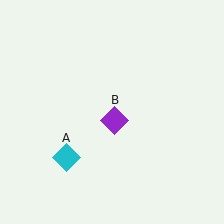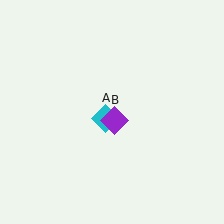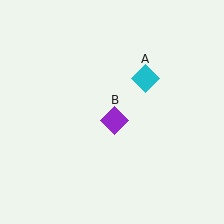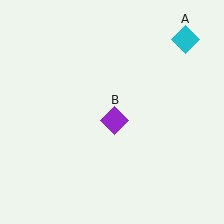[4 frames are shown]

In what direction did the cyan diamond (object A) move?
The cyan diamond (object A) moved up and to the right.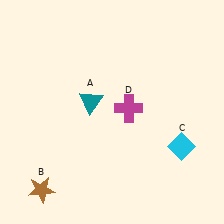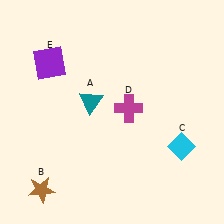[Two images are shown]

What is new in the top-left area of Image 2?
A purple square (E) was added in the top-left area of Image 2.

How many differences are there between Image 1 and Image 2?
There is 1 difference between the two images.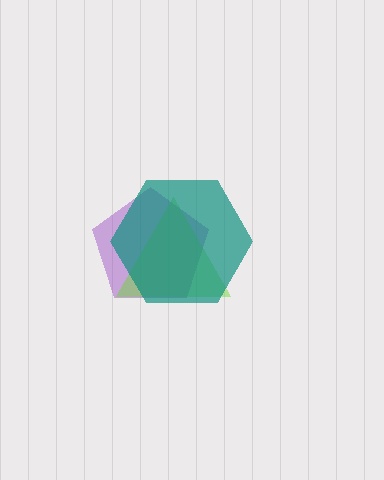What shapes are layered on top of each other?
The layered shapes are: a purple pentagon, a lime triangle, a teal hexagon.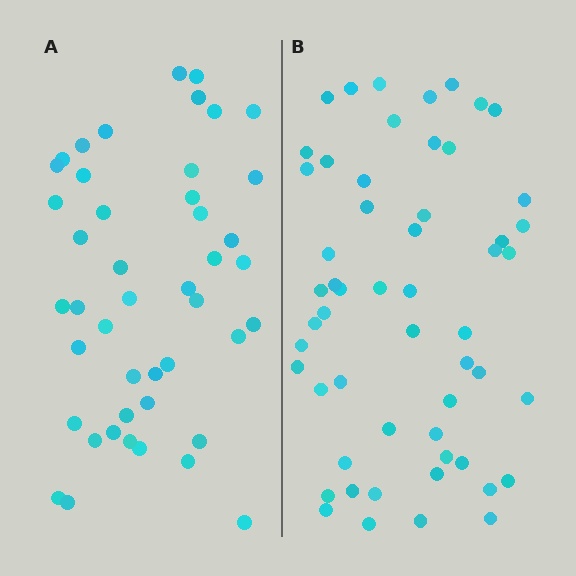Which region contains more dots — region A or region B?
Region B (the right region) has more dots.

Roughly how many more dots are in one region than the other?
Region B has roughly 10 or so more dots than region A.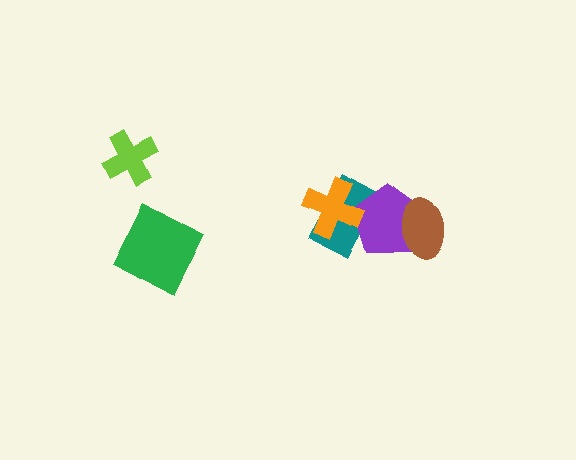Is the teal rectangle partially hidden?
Yes, it is partially covered by another shape.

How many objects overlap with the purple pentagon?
3 objects overlap with the purple pentagon.